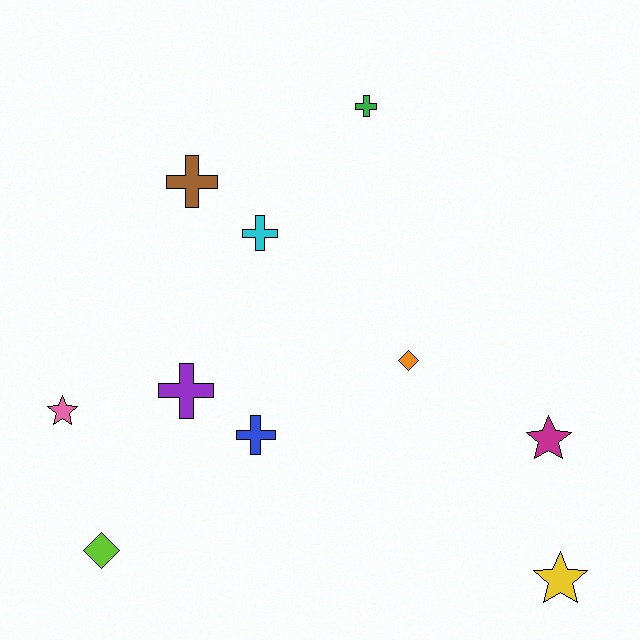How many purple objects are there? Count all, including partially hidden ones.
There is 1 purple object.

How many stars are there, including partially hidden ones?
There are 3 stars.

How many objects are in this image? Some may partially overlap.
There are 10 objects.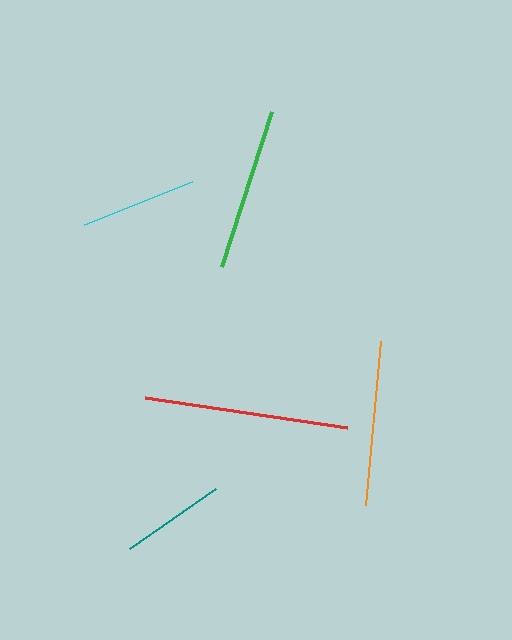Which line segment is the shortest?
The teal line is the shortest at approximately 105 pixels.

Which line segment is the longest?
The red line is the longest at approximately 205 pixels.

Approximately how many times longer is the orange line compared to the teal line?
The orange line is approximately 1.6 times the length of the teal line.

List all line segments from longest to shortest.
From longest to shortest: red, orange, green, cyan, teal.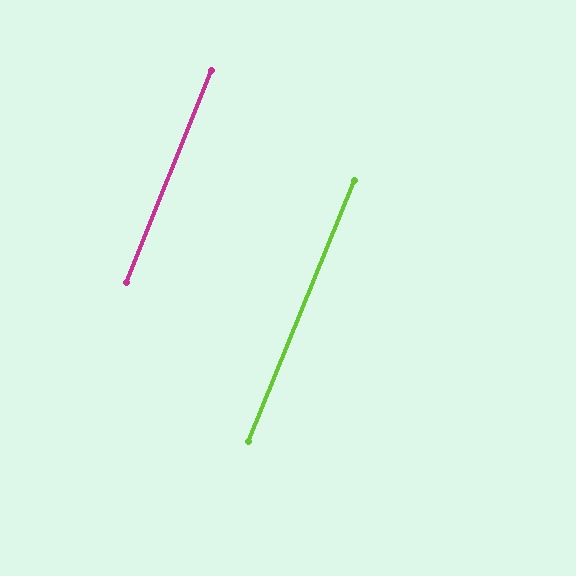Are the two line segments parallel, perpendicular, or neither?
Parallel — their directions differ by only 0.4°.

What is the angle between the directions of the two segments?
Approximately 0 degrees.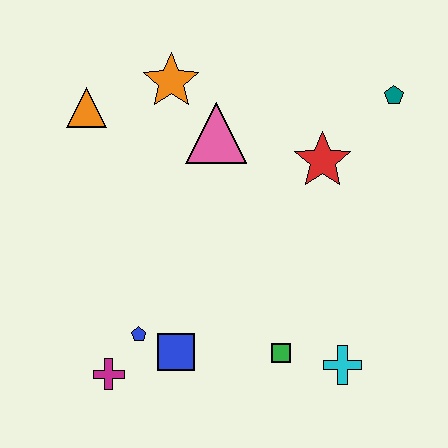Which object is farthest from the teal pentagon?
The magenta cross is farthest from the teal pentagon.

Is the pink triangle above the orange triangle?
No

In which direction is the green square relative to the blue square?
The green square is to the right of the blue square.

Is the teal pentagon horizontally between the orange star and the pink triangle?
No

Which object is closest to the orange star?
The pink triangle is closest to the orange star.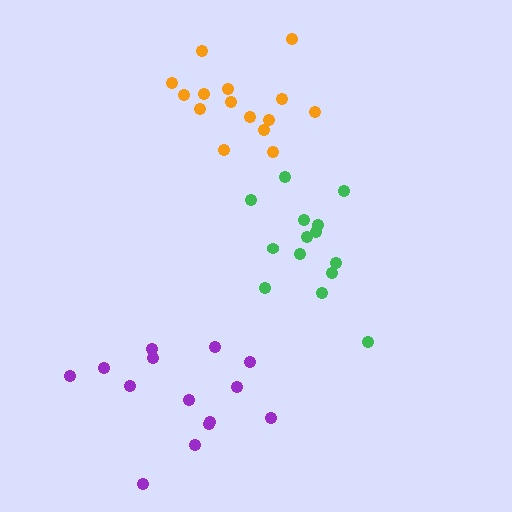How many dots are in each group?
Group 1: 15 dots, Group 2: 14 dots, Group 3: 14 dots (43 total).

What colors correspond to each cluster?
The clusters are colored: orange, green, purple.